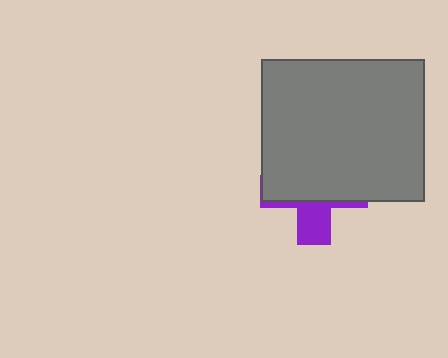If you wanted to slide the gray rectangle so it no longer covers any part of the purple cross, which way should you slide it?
Slide it up — that is the most direct way to separate the two shapes.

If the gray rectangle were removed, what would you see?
You would see the complete purple cross.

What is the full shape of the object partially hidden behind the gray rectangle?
The partially hidden object is a purple cross.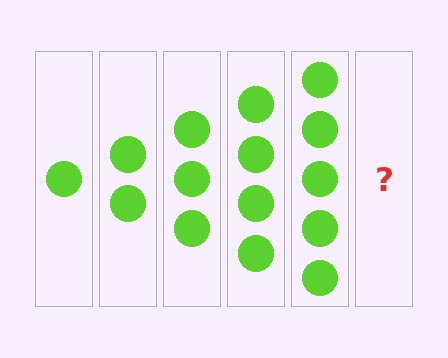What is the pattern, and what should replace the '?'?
The pattern is that each step adds one more circle. The '?' should be 6 circles.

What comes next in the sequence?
The next element should be 6 circles.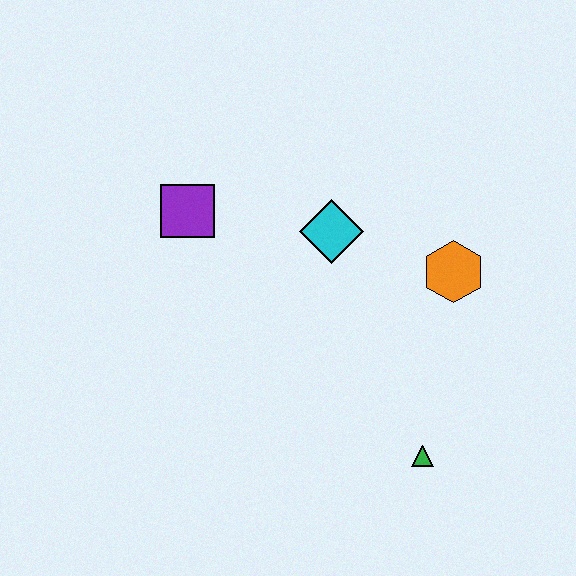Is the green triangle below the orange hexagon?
Yes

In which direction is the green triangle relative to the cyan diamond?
The green triangle is below the cyan diamond.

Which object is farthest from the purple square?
The green triangle is farthest from the purple square.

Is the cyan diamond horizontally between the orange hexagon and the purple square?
Yes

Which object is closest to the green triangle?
The orange hexagon is closest to the green triangle.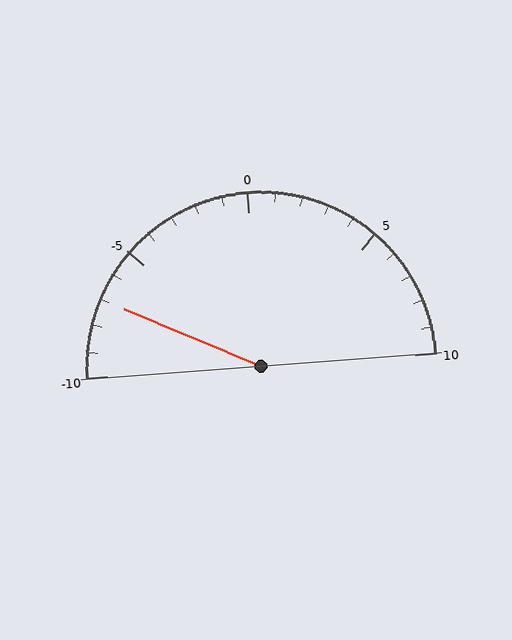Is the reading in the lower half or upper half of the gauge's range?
The reading is in the lower half of the range (-10 to 10).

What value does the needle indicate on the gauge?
The needle indicates approximately -7.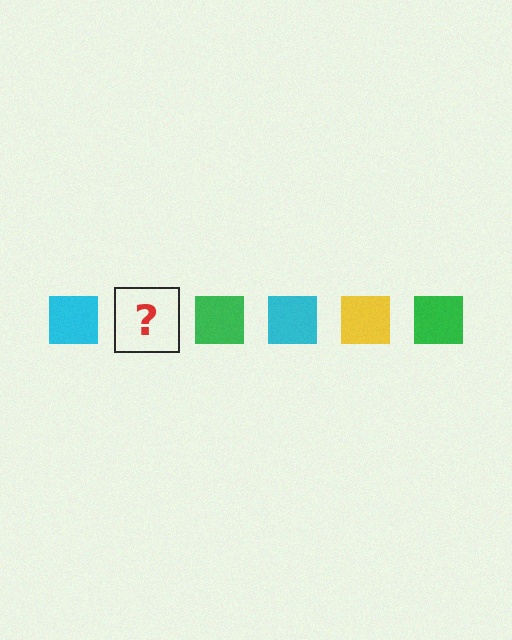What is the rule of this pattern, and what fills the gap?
The rule is that the pattern cycles through cyan, yellow, green squares. The gap should be filled with a yellow square.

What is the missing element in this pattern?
The missing element is a yellow square.